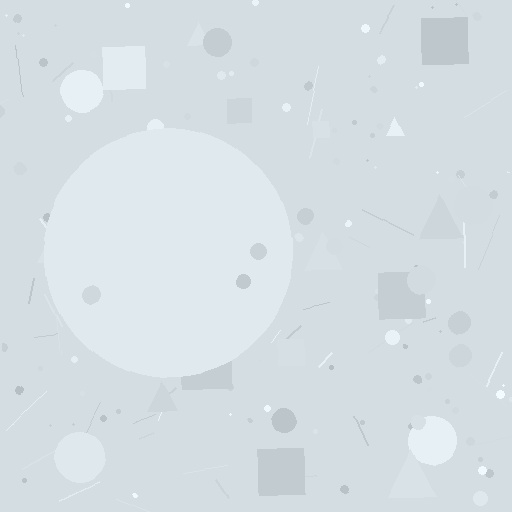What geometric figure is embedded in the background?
A circle is embedded in the background.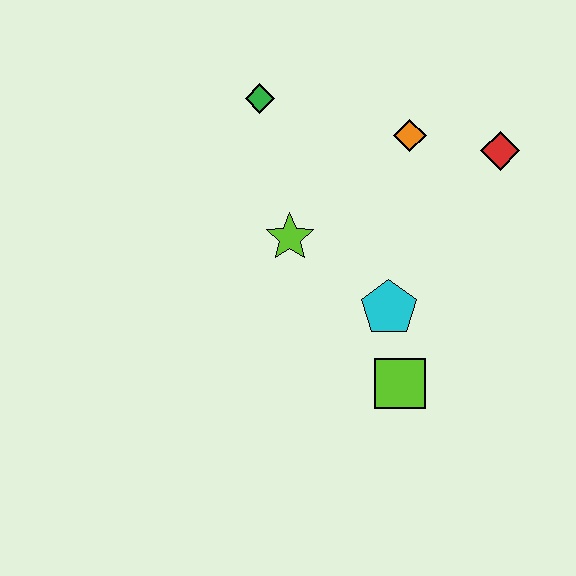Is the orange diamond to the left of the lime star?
No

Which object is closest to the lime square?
The cyan pentagon is closest to the lime square.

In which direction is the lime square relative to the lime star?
The lime square is below the lime star.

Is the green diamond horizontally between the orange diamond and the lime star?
No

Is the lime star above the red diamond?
No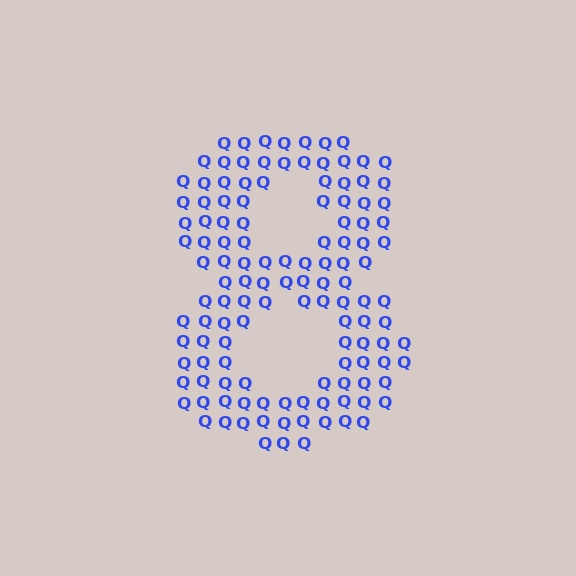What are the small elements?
The small elements are letter Q's.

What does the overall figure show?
The overall figure shows the digit 8.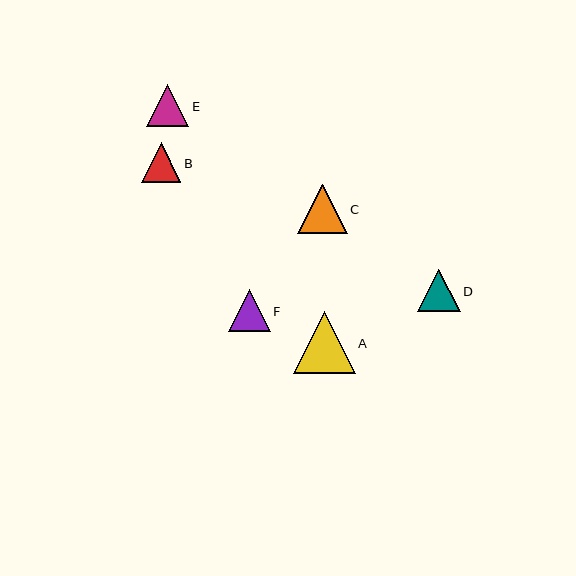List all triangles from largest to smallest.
From largest to smallest: A, C, D, E, F, B.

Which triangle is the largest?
Triangle A is the largest with a size of approximately 62 pixels.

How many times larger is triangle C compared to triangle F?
Triangle C is approximately 1.2 times the size of triangle F.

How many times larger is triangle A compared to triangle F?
Triangle A is approximately 1.5 times the size of triangle F.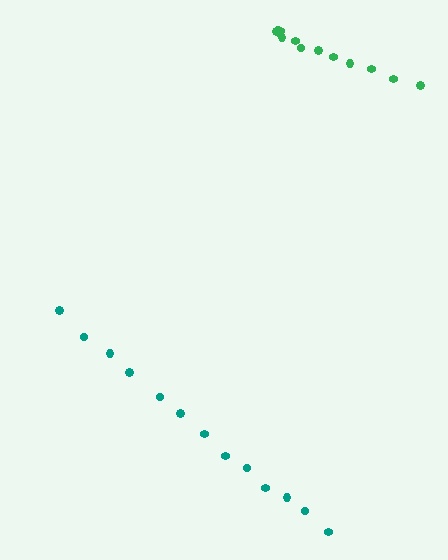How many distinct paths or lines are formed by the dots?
There are 2 distinct paths.